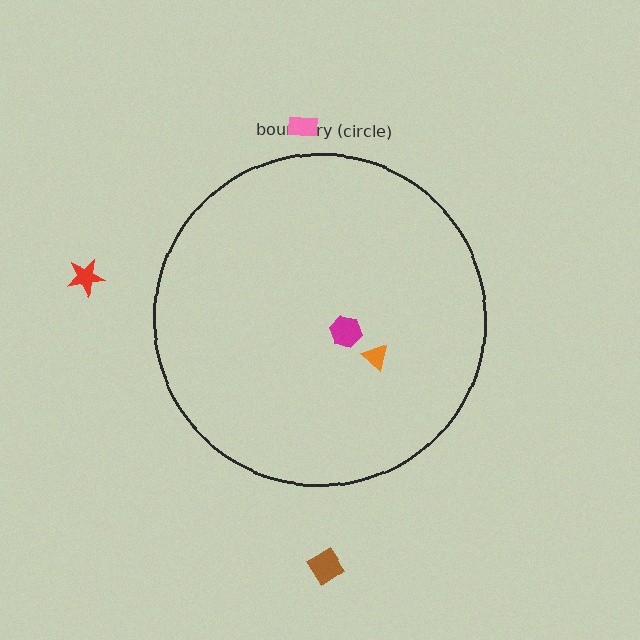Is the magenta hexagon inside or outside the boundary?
Inside.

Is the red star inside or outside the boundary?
Outside.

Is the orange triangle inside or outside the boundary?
Inside.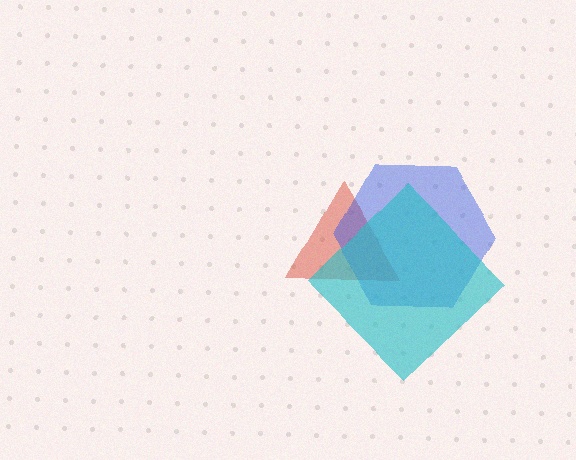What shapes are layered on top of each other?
The layered shapes are: a red triangle, a blue hexagon, a cyan diamond.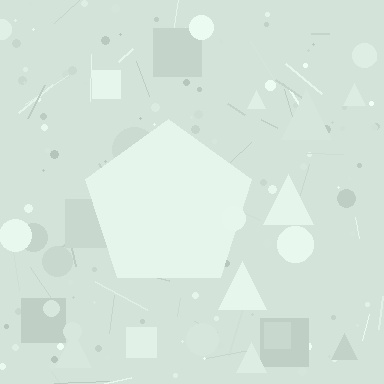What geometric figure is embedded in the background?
A pentagon is embedded in the background.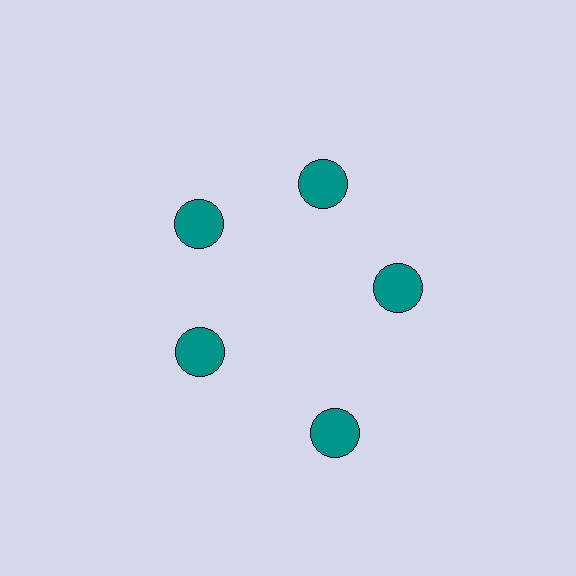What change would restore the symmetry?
The symmetry would be restored by moving it inward, back onto the ring so that all 5 circles sit at equal angles and equal distance from the center.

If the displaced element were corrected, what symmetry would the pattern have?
It would have 5-fold rotational symmetry — the pattern would map onto itself every 72 degrees.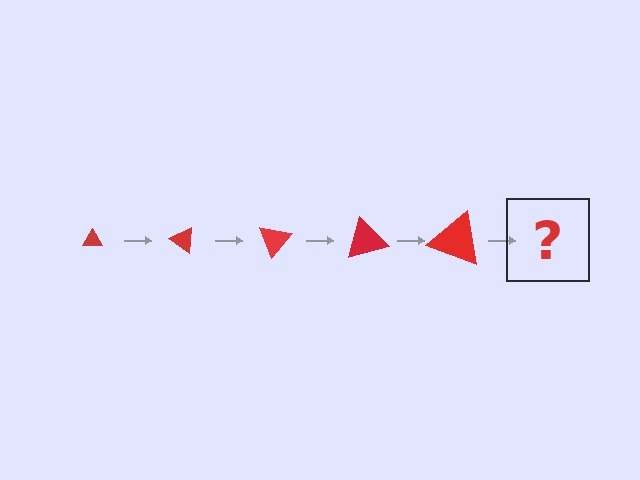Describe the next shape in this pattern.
It should be a triangle, larger than the previous one and rotated 175 degrees from the start.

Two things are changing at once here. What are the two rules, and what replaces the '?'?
The two rules are that the triangle grows larger each step and it rotates 35 degrees each step. The '?' should be a triangle, larger than the previous one and rotated 175 degrees from the start.